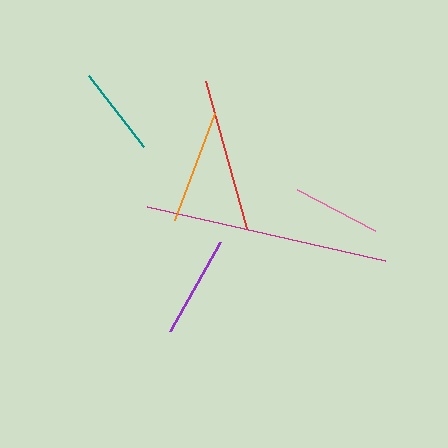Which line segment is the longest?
The magenta line is the longest at approximately 244 pixels.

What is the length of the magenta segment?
The magenta segment is approximately 244 pixels long.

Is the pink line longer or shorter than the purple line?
The purple line is longer than the pink line.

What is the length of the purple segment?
The purple segment is approximately 103 pixels long.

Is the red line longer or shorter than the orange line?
The red line is longer than the orange line.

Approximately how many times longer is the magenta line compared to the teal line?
The magenta line is approximately 2.7 times the length of the teal line.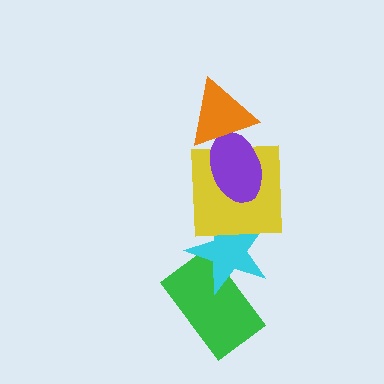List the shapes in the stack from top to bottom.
From top to bottom: the orange triangle, the purple ellipse, the yellow square, the cyan star, the green rectangle.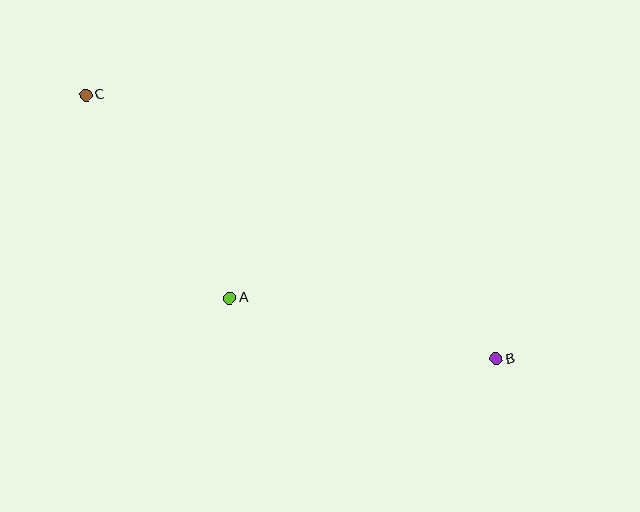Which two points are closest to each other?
Points A and C are closest to each other.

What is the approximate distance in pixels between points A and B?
The distance between A and B is approximately 273 pixels.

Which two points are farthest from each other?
Points B and C are farthest from each other.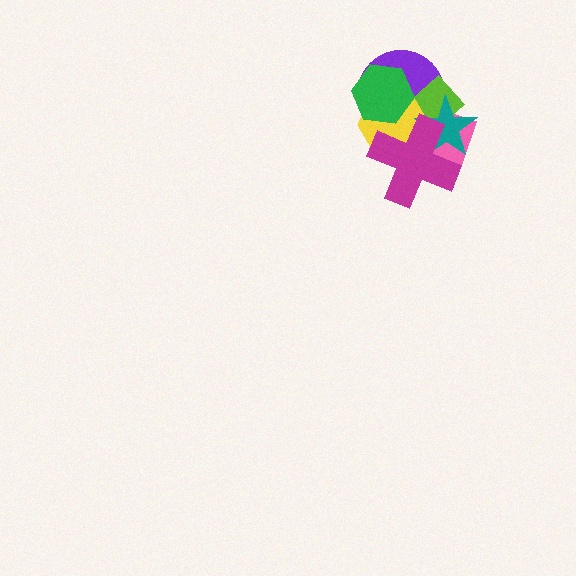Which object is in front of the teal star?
The magenta cross is in front of the teal star.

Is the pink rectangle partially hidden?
Yes, it is partially covered by another shape.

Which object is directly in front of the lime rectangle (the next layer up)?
The yellow hexagon is directly in front of the lime rectangle.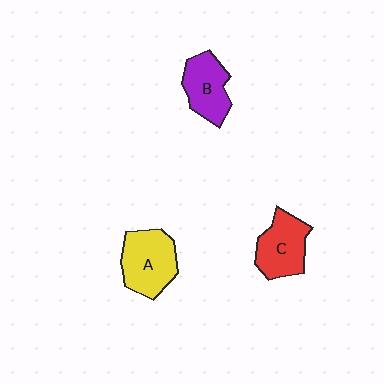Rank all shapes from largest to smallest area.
From largest to smallest: A (yellow), C (red), B (purple).